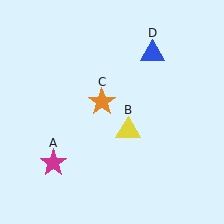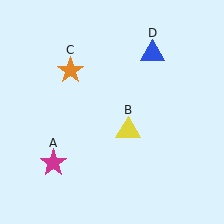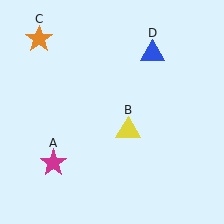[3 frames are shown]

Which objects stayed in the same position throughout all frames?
Magenta star (object A) and yellow triangle (object B) and blue triangle (object D) remained stationary.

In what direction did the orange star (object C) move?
The orange star (object C) moved up and to the left.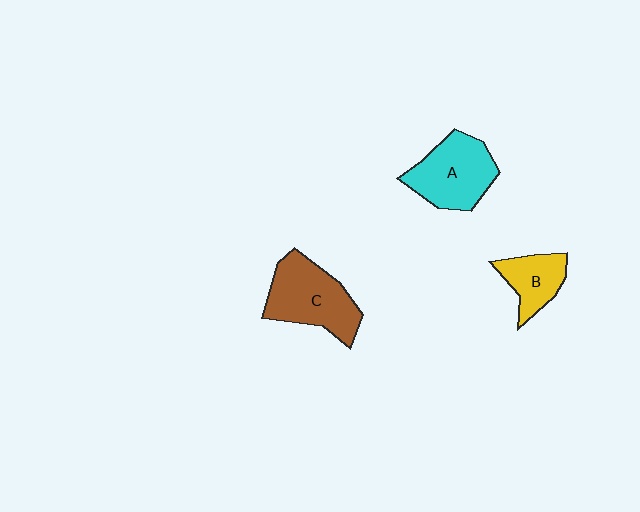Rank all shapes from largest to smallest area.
From largest to smallest: C (brown), A (cyan), B (yellow).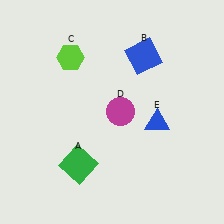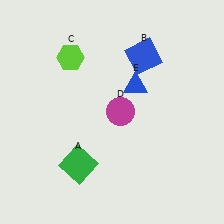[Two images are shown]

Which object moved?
The blue triangle (E) moved up.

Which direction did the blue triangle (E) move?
The blue triangle (E) moved up.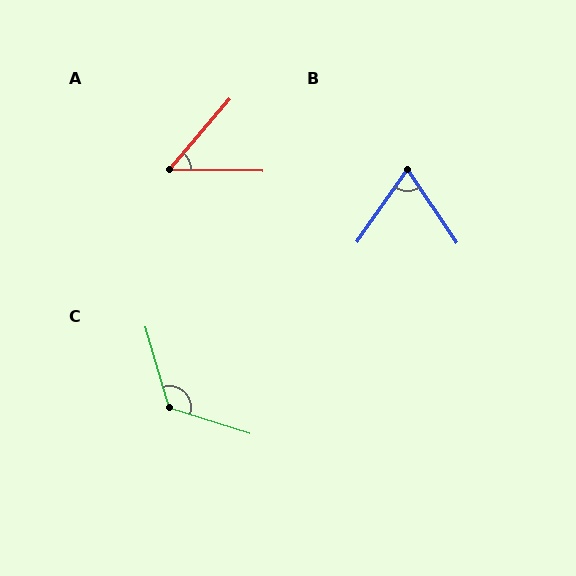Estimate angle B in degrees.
Approximately 69 degrees.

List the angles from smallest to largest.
A (50°), B (69°), C (124°).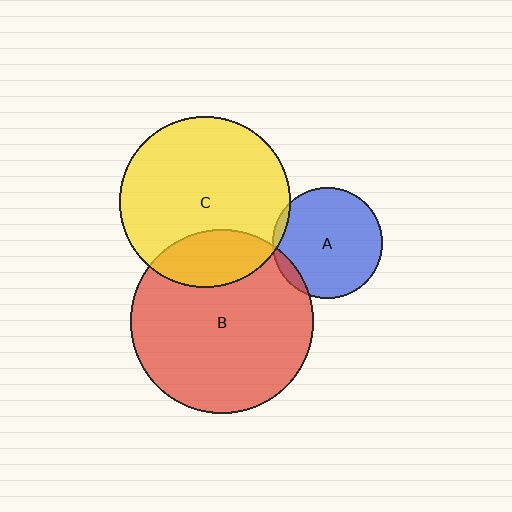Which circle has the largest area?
Circle B (red).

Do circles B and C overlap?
Yes.